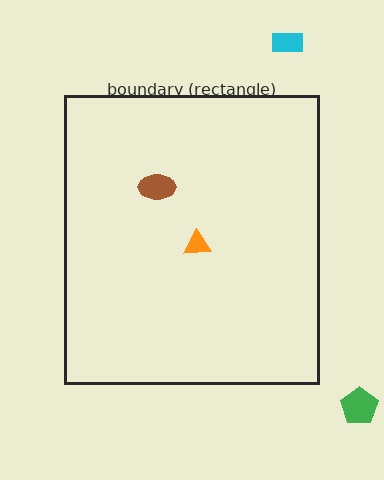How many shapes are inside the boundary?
2 inside, 2 outside.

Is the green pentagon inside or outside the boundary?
Outside.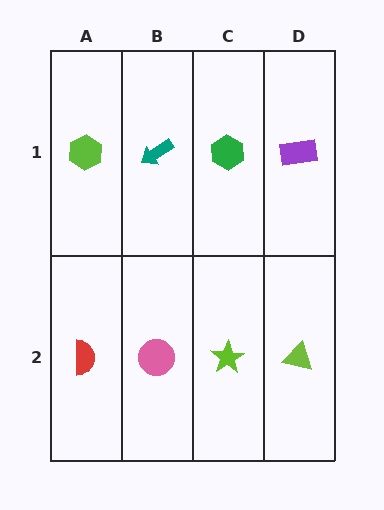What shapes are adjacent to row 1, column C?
A lime star (row 2, column C), a teal arrow (row 1, column B), a purple rectangle (row 1, column D).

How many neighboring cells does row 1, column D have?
2.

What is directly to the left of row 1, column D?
A green hexagon.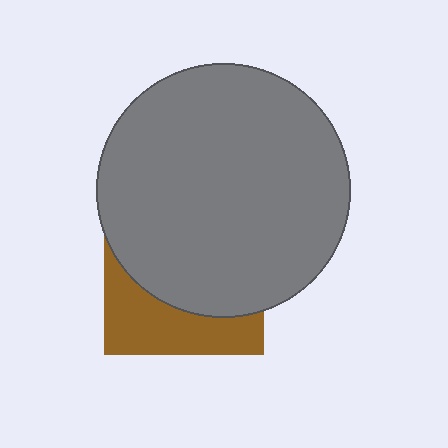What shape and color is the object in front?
The object in front is a gray circle.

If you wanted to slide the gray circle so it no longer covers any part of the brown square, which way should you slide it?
Slide it up — that is the most direct way to separate the two shapes.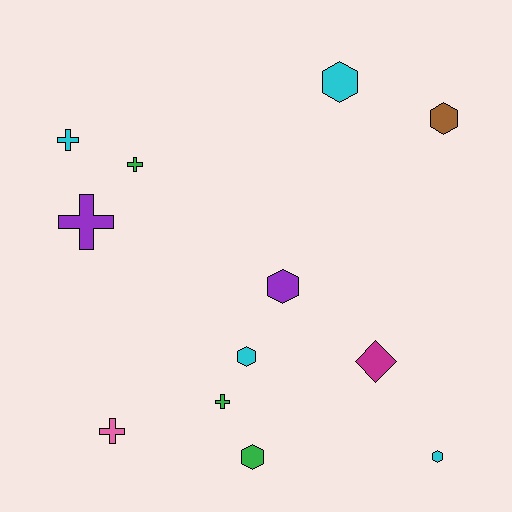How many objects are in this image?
There are 12 objects.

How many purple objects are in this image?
There are 2 purple objects.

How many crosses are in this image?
There are 5 crosses.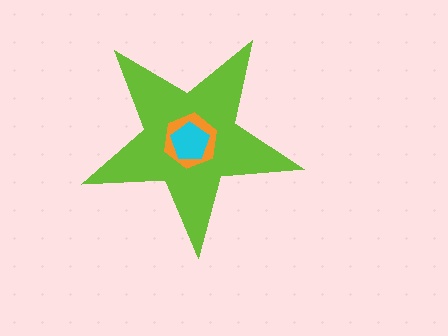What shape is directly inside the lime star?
The orange hexagon.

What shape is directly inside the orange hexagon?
The cyan pentagon.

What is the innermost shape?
The cyan pentagon.